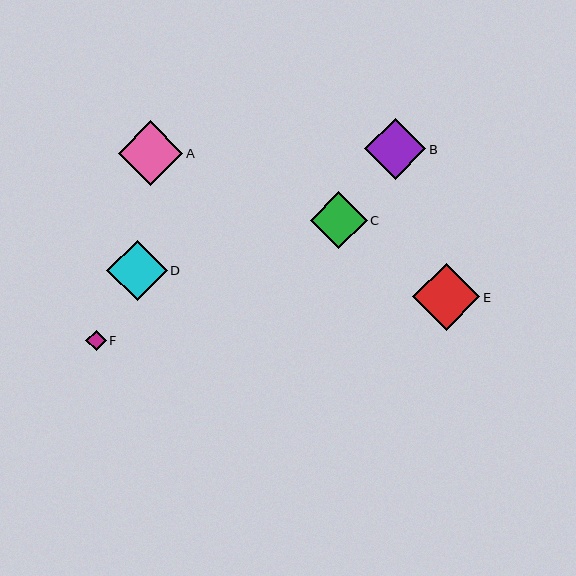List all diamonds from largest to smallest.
From largest to smallest: E, A, B, D, C, F.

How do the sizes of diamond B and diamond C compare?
Diamond B and diamond C are approximately the same size.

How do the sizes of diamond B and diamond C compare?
Diamond B and diamond C are approximately the same size.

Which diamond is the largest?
Diamond E is the largest with a size of approximately 67 pixels.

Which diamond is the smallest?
Diamond F is the smallest with a size of approximately 21 pixels.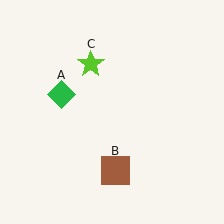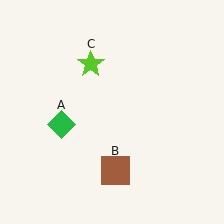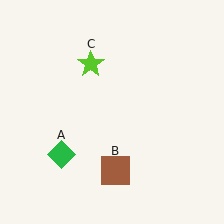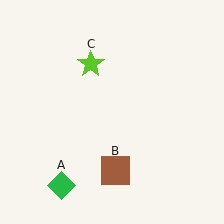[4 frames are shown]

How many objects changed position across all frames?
1 object changed position: green diamond (object A).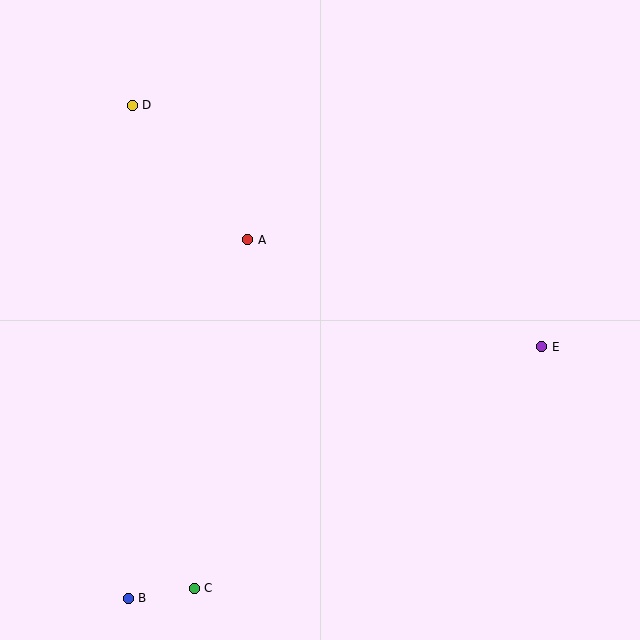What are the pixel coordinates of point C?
Point C is at (194, 588).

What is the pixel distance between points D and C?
The distance between D and C is 487 pixels.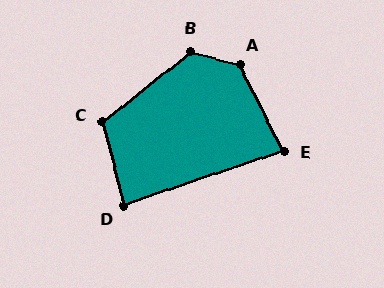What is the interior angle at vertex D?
Approximately 85 degrees (approximately right).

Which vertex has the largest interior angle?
A, at approximately 132 degrees.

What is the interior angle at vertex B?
Approximately 126 degrees (obtuse).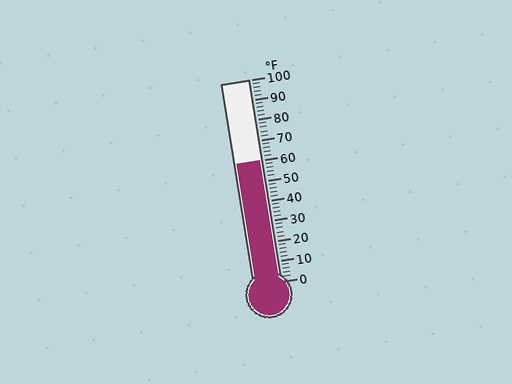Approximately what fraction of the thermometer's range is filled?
The thermometer is filled to approximately 60% of its range.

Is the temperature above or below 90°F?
The temperature is below 90°F.